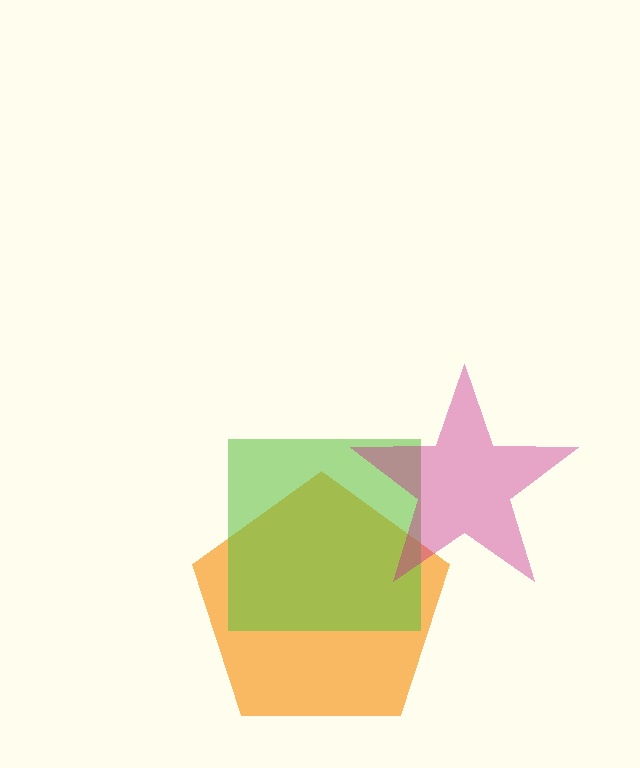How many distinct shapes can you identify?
There are 3 distinct shapes: an orange pentagon, a lime square, a magenta star.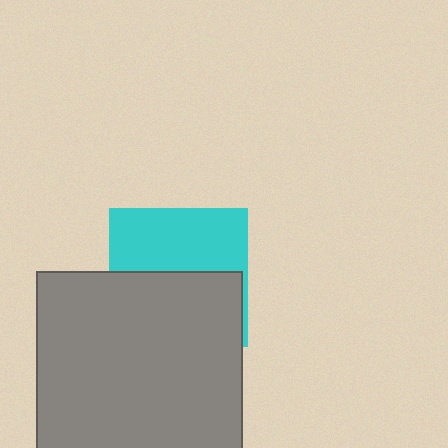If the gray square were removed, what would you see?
You would see the complete cyan square.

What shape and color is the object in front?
The object in front is a gray square.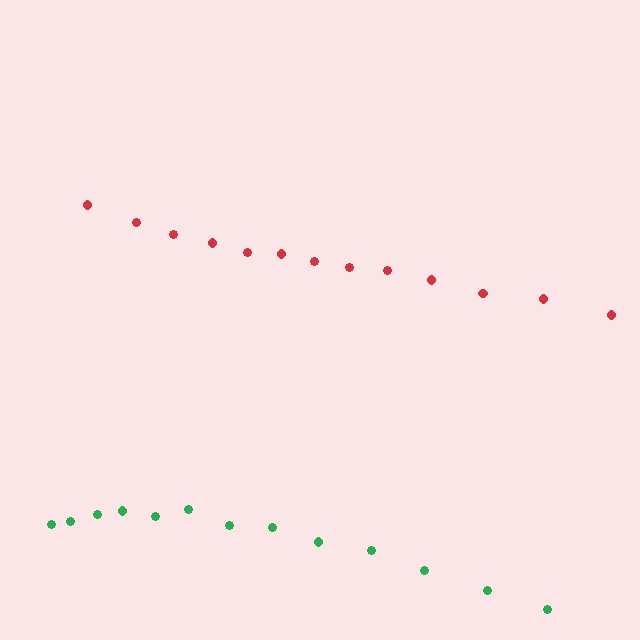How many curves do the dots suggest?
There are 2 distinct paths.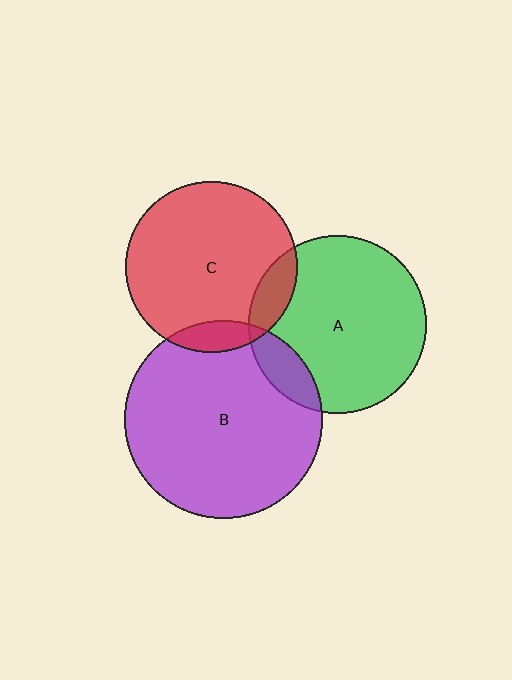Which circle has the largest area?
Circle B (purple).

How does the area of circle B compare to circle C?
Approximately 1.3 times.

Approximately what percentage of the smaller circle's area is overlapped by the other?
Approximately 10%.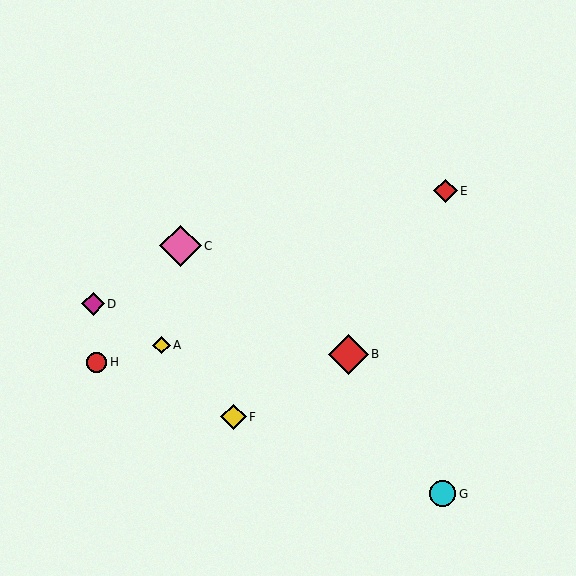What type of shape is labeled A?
Shape A is a yellow diamond.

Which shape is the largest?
The pink diamond (labeled C) is the largest.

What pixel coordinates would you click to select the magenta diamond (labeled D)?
Click at (93, 304) to select the magenta diamond D.